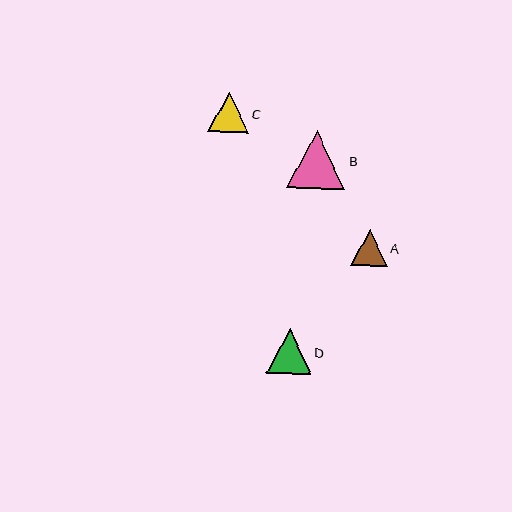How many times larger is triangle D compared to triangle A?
Triangle D is approximately 1.2 times the size of triangle A.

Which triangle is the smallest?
Triangle A is the smallest with a size of approximately 36 pixels.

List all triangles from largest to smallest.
From largest to smallest: B, D, C, A.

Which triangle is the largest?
Triangle B is the largest with a size of approximately 58 pixels.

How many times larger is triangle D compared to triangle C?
Triangle D is approximately 1.1 times the size of triangle C.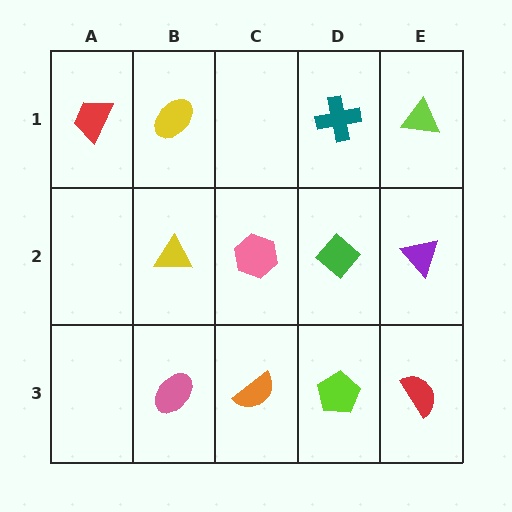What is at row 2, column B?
A yellow triangle.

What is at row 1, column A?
A red trapezoid.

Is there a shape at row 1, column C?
No, that cell is empty.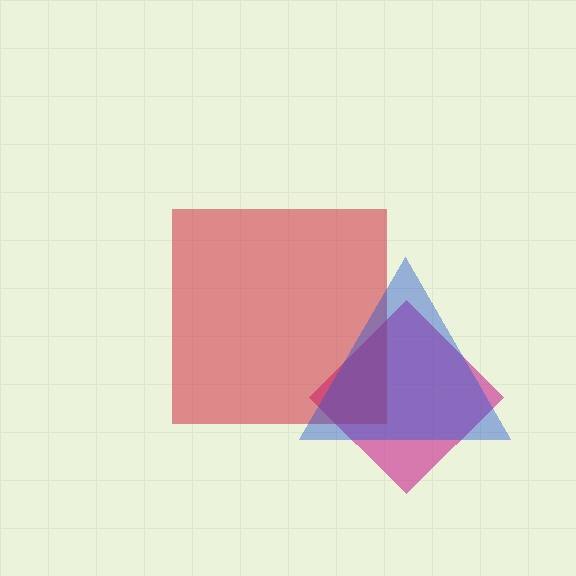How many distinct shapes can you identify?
There are 3 distinct shapes: a magenta diamond, a red square, a blue triangle.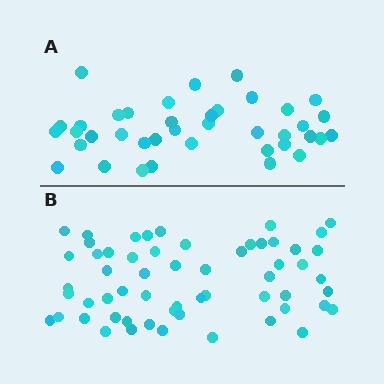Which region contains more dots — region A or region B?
Region B (the bottom region) has more dots.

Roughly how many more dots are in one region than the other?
Region B has approximately 20 more dots than region A.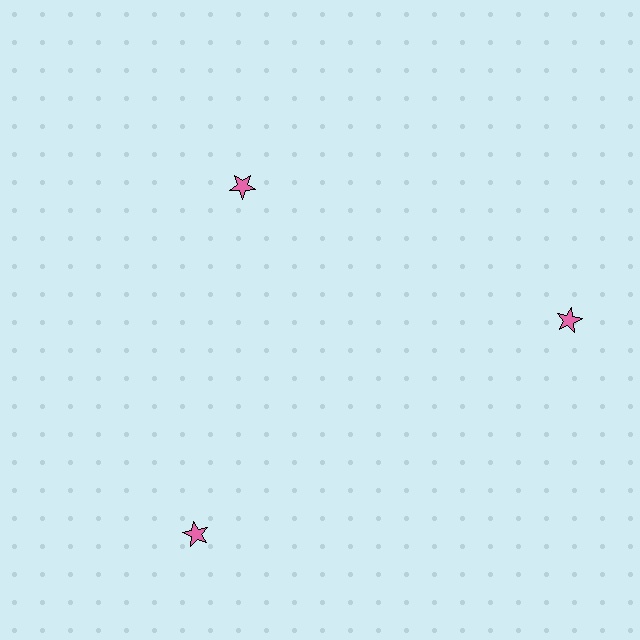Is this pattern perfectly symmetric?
No. The 3 pink stars are arranged in a ring, but one element near the 11 o'clock position is pulled inward toward the center, breaking the 3-fold rotational symmetry.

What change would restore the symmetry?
The symmetry would be restored by moving it outward, back onto the ring so that all 3 stars sit at equal angles and equal distance from the center.